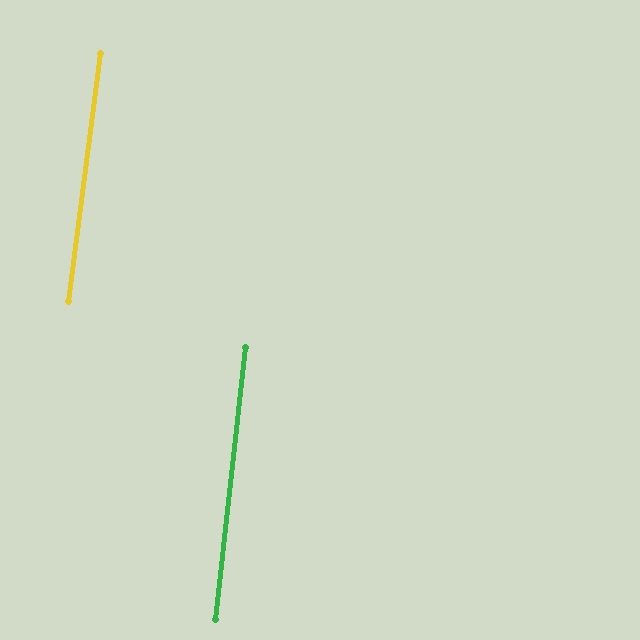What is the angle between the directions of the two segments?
Approximately 1 degree.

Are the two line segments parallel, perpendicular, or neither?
Parallel — their directions differ by only 1.1°.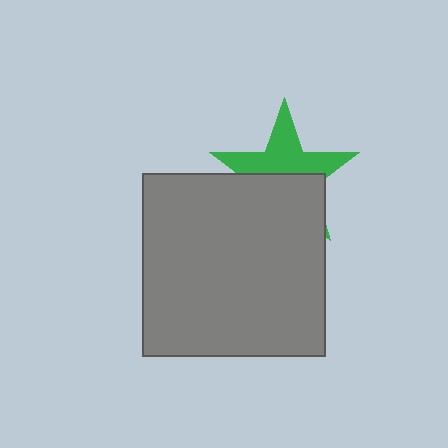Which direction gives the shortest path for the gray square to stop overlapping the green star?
Moving down gives the shortest separation.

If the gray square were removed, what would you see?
You would see the complete green star.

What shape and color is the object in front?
The object in front is a gray square.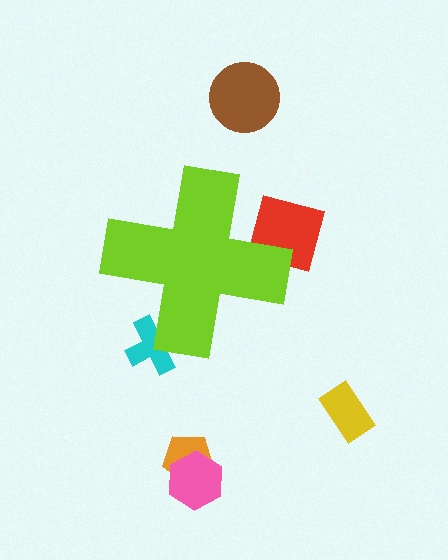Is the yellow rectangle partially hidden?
No, the yellow rectangle is fully visible.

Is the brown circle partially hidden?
No, the brown circle is fully visible.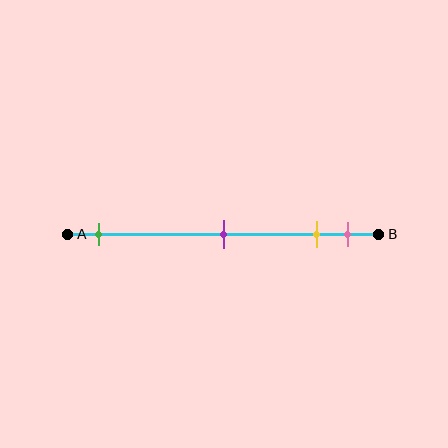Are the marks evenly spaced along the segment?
No, the marks are not evenly spaced.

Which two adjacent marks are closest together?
The yellow and pink marks are the closest adjacent pair.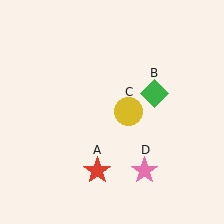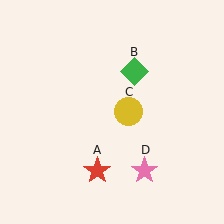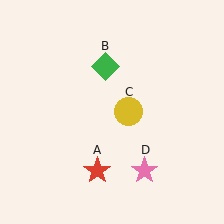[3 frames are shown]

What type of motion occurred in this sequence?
The green diamond (object B) rotated counterclockwise around the center of the scene.